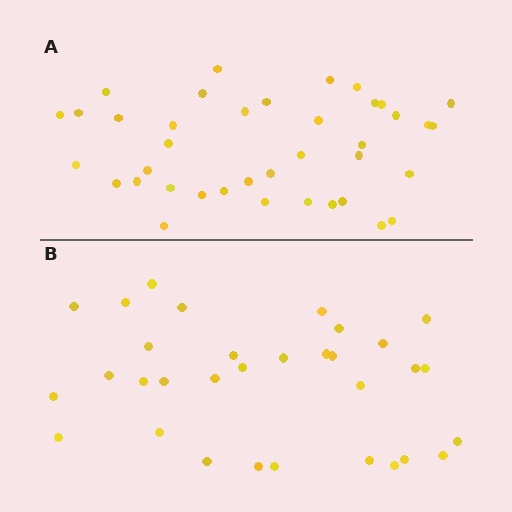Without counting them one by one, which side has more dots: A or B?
Region A (the top region) has more dots.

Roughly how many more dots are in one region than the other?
Region A has roughly 8 or so more dots than region B.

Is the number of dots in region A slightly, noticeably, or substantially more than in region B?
Region A has only slightly more — the two regions are fairly close. The ratio is roughly 1.2 to 1.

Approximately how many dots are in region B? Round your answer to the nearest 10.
About 30 dots. (The exact count is 32, which rounds to 30.)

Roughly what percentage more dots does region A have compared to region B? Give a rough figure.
About 20% more.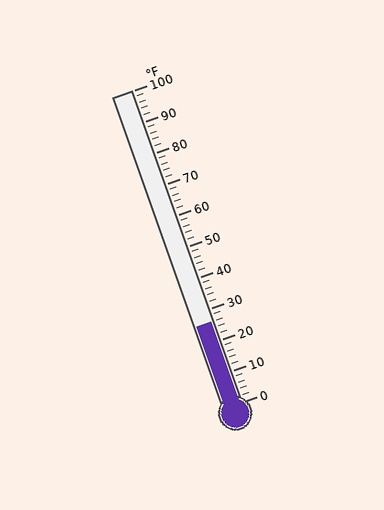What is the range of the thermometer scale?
The thermometer scale ranges from 0°F to 100°F.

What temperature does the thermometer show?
The thermometer shows approximately 26°F.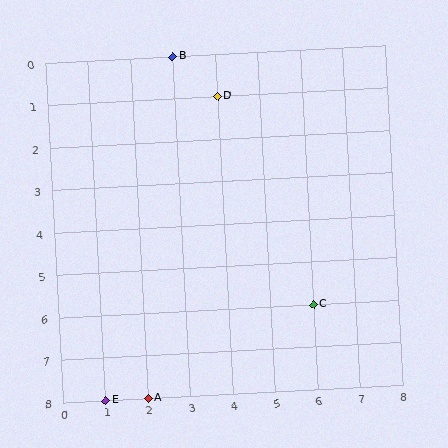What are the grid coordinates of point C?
Point C is at grid coordinates (6, 6).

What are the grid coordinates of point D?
Point D is at grid coordinates (4, 1).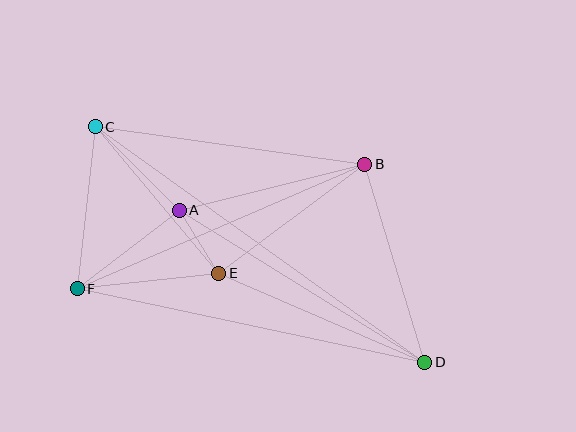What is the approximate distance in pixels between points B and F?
The distance between B and F is approximately 313 pixels.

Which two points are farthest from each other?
Points C and D are farthest from each other.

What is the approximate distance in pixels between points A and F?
The distance between A and F is approximately 129 pixels.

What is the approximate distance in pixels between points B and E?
The distance between B and E is approximately 182 pixels.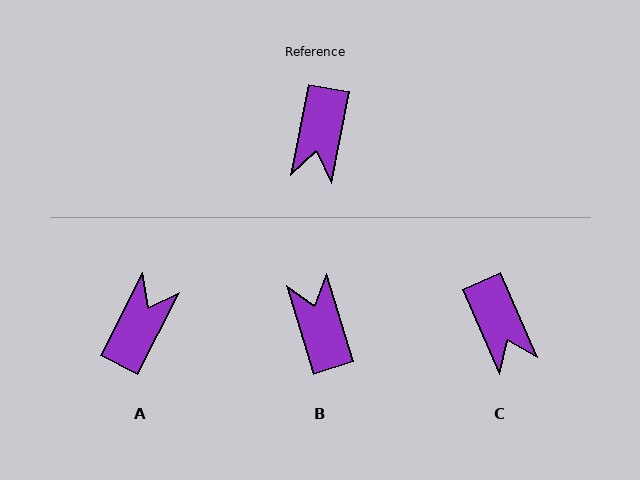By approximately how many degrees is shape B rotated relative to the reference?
Approximately 152 degrees clockwise.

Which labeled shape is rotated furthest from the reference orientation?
A, about 163 degrees away.